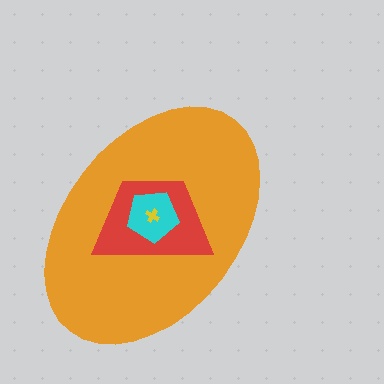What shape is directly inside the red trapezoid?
The cyan pentagon.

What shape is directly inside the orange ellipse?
The red trapezoid.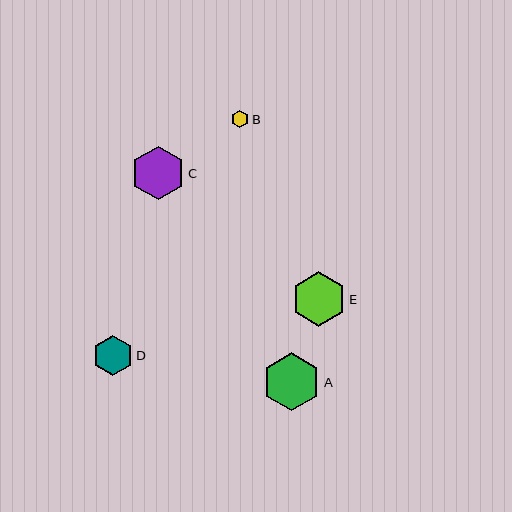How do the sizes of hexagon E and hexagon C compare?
Hexagon E and hexagon C are approximately the same size.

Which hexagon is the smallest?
Hexagon B is the smallest with a size of approximately 17 pixels.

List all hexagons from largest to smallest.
From largest to smallest: A, E, C, D, B.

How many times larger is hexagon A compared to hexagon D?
Hexagon A is approximately 1.4 times the size of hexagon D.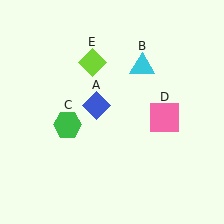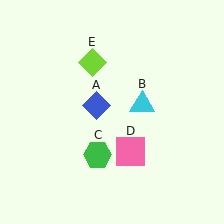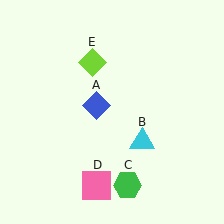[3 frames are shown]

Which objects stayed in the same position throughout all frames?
Blue diamond (object A) and lime diamond (object E) remained stationary.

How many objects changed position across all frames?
3 objects changed position: cyan triangle (object B), green hexagon (object C), pink square (object D).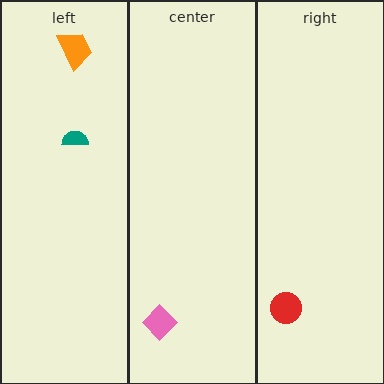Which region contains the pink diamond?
The center region.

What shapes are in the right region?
The red circle.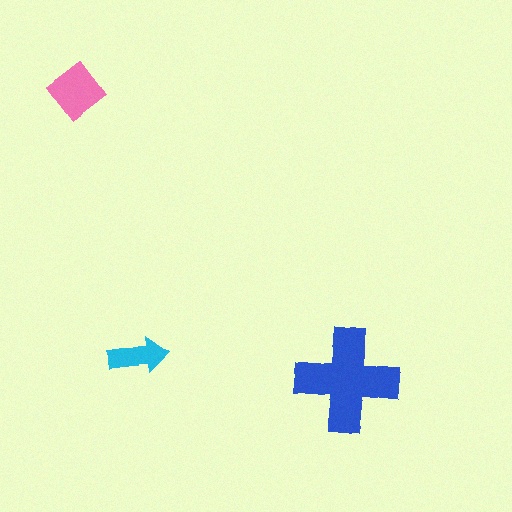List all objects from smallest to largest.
The cyan arrow, the pink diamond, the blue cross.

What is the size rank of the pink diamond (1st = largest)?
2nd.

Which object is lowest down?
The blue cross is bottommost.